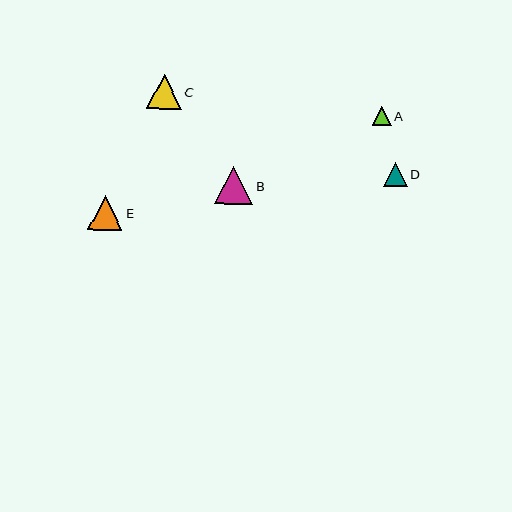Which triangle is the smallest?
Triangle A is the smallest with a size of approximately 19 pixels.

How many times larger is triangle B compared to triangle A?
Triangle B is approximately 2.1 times the size of triangle A.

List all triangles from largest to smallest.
From largest to smallest: B, C, E, D, A.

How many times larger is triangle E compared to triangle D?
Triangle E is approximately 1.5 times the size of triangle D.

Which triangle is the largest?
Triangle B is the largest with a size of approximately 39 pixels.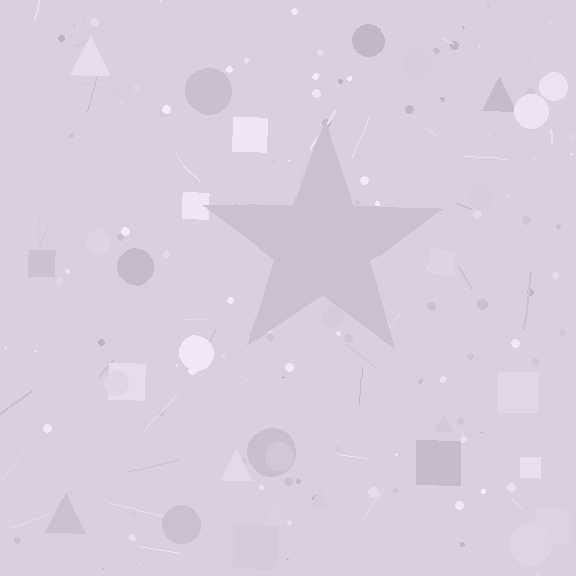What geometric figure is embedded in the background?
A star is embedded in the background.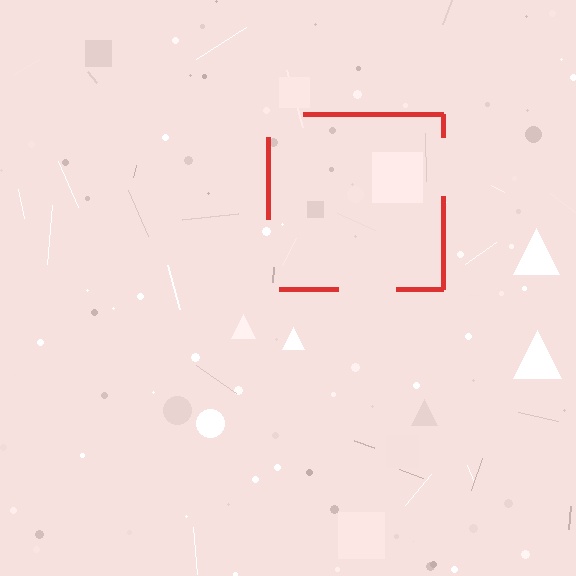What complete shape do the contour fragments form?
The contour fragments form a square.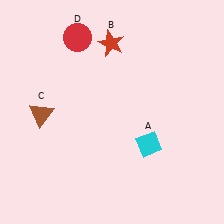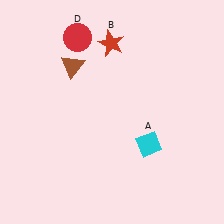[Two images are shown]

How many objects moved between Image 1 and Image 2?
1 object moved between the two images.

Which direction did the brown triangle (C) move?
The brown triangle (C) moved up.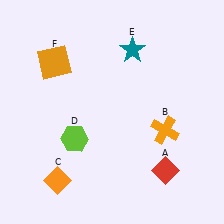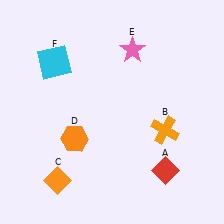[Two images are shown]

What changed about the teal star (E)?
In Image 1, E is teal. In Image 2, it changed to pink.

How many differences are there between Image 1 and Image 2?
There are 3 differences between the two images.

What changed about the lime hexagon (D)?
In Image 1, D is lime. In Image 2, it changed to orange.